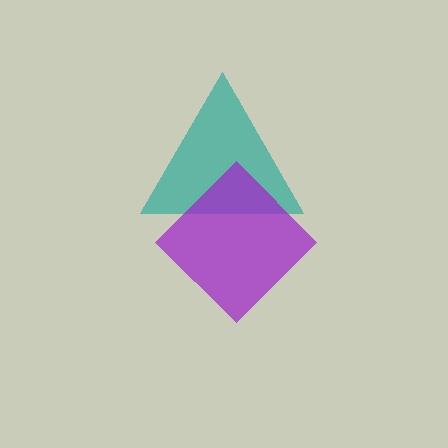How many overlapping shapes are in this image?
There are 2 overlapping shapes in the image.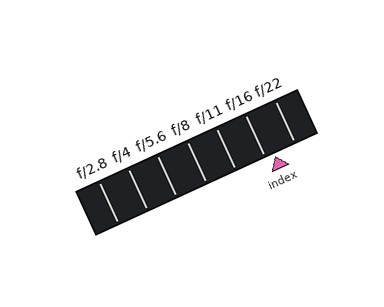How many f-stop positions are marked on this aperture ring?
There are 7 f-stop positions marked.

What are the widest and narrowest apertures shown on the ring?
The widest aperture shown is f/2.8 and the narrowest is f/22.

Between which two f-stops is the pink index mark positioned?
The index mark is between f/16 and f/22.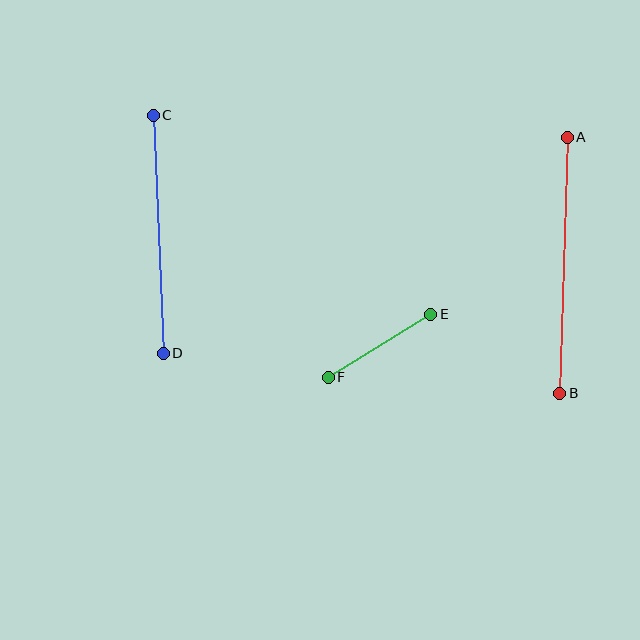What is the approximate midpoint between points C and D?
The midpoint is at approximately (158, 234) pixels.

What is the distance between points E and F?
The distance is approximately 120 pixels.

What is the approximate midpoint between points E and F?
The midpoint is at approximately (380, 346) pixels.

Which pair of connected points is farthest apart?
Points A and B are farthest apart.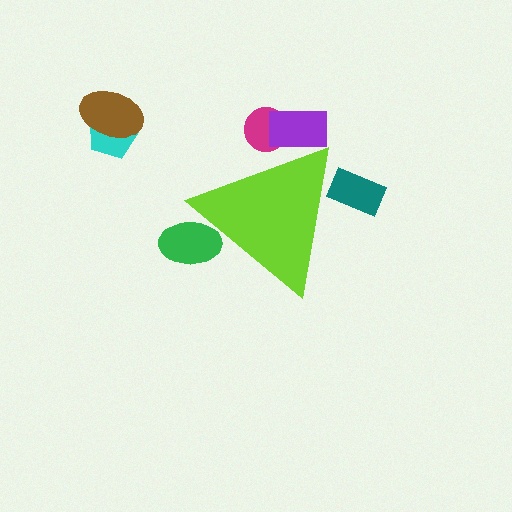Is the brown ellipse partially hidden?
No, the brown ellipse is fully visible.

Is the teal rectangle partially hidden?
Yes, the teal rectangle is partially hidden behind the lime triangle.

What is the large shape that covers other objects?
A lime triangle.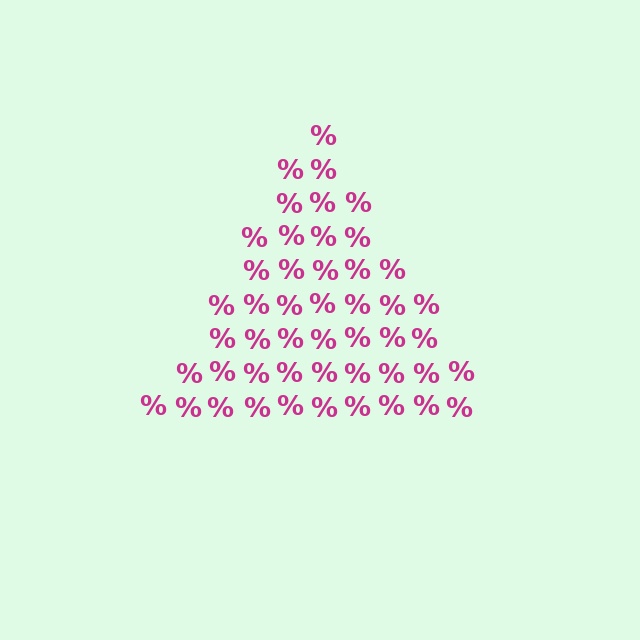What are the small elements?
The small elements are percent signs.